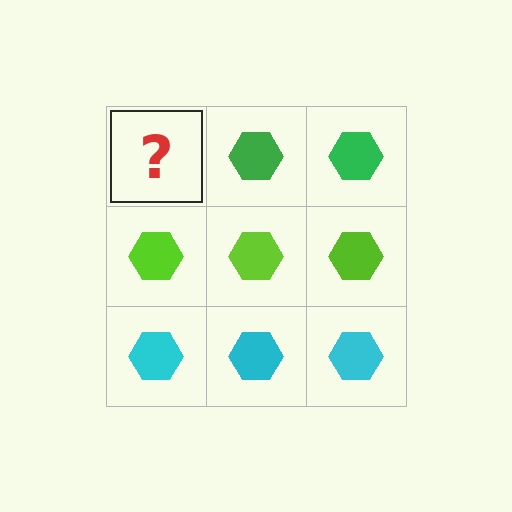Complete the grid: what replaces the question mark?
The question mark should be replaced with a green hexagon.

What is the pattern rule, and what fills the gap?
The rule is that each row has a consistent color. The gap should be filled with a green hexagon.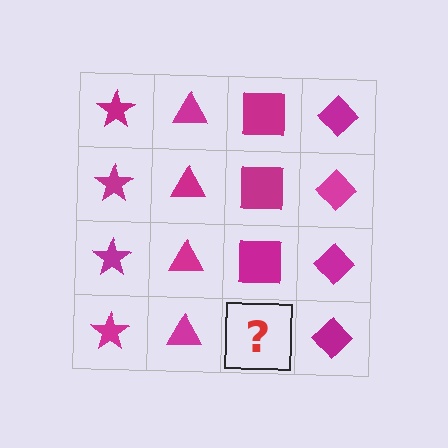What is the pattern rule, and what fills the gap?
The rule is that each column has a consistent shape. The gap should be filled with a magenta square.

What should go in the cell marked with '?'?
The missing cell should contain a magenta square.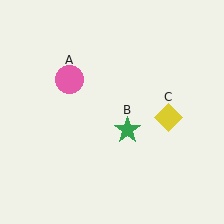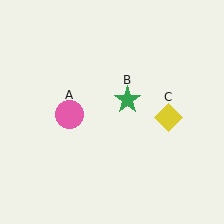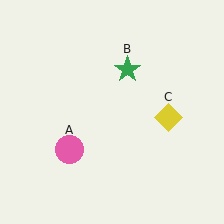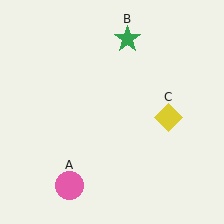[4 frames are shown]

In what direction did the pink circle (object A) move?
The pink circle (object A) moved down.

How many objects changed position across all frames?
2 objects changed position: pink circle (object A), green star (object B).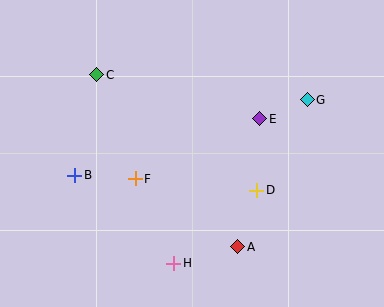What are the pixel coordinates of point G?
Point G is at (307, 100).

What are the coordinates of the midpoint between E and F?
The midpoint between E and F is at (198, 149).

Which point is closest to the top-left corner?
Point C is closest to the top-left corner.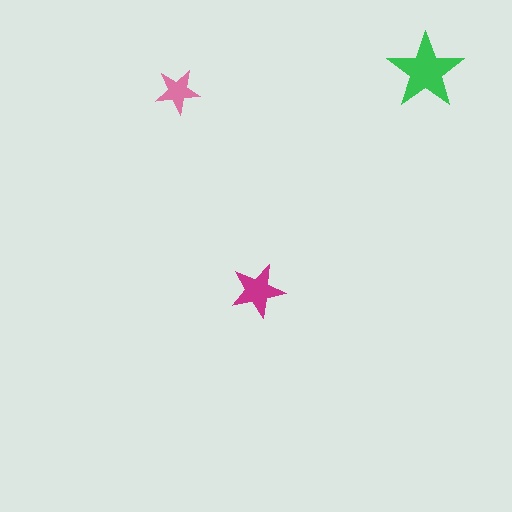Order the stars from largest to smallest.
the green one, the magenta one, the pink one.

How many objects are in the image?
There are 3 objects in the image.